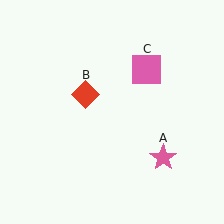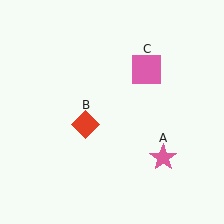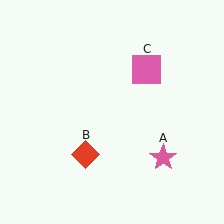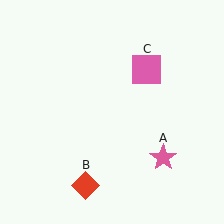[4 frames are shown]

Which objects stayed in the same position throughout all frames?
Pink star (object A) and pink square (object C) remained stationary.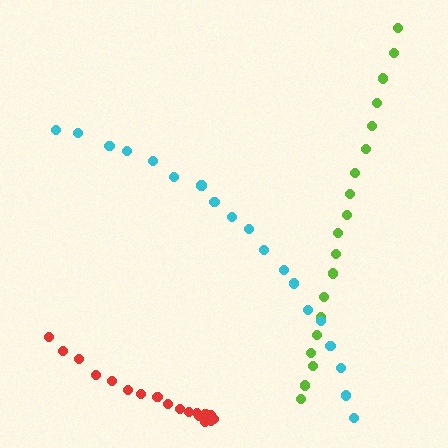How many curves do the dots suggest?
There are 3 distinct paths.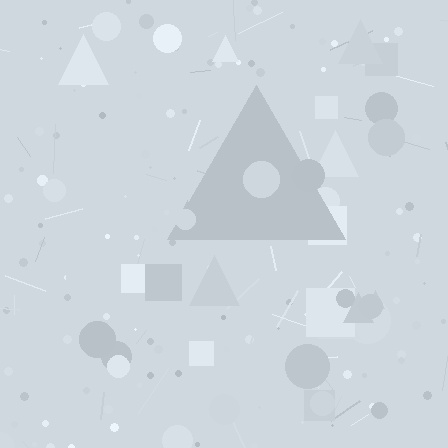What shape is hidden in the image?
A triangle is hidden in the image.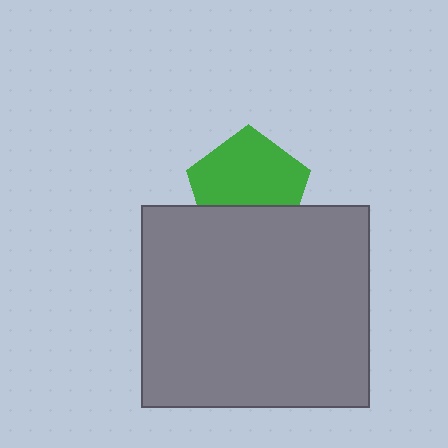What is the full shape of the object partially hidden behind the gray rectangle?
The partially hidden object is a green pentagon.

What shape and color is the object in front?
The object in front is a gray rectangle.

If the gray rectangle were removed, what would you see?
You would see the complete green pentagon.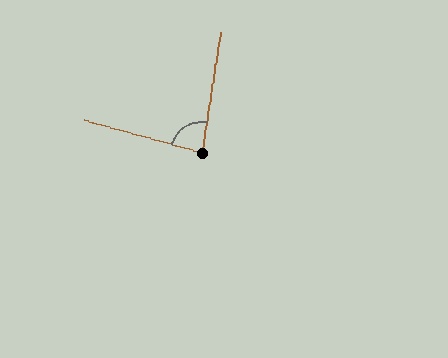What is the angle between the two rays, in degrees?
Approximately 83 degrees.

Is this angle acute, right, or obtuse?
It is acute.